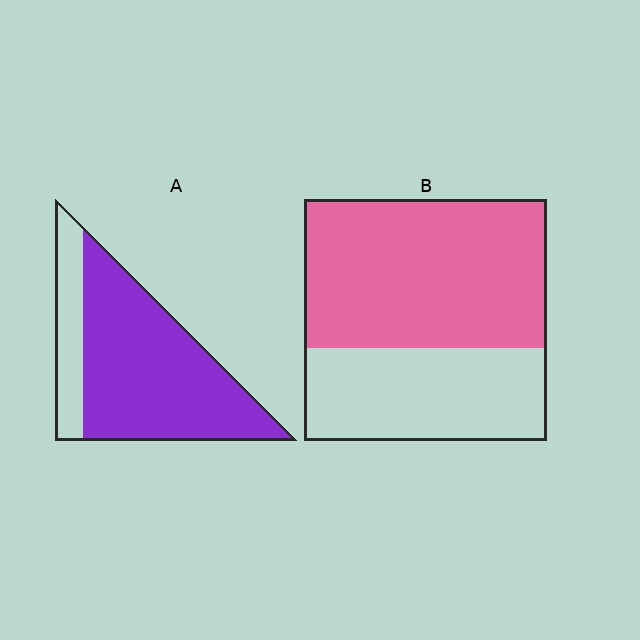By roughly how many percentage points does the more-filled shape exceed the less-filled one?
By roughly 15 percentage points (A over B).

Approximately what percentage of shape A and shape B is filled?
A is approximately 80% and B is approximately 60%.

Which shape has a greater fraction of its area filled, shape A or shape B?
Shape A.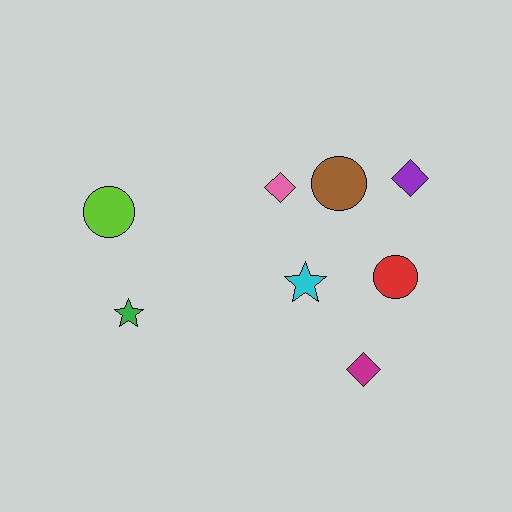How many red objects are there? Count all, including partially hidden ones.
There is 1 red object.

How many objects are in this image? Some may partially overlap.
There are 8 objects.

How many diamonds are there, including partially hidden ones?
There are 3 diamonds.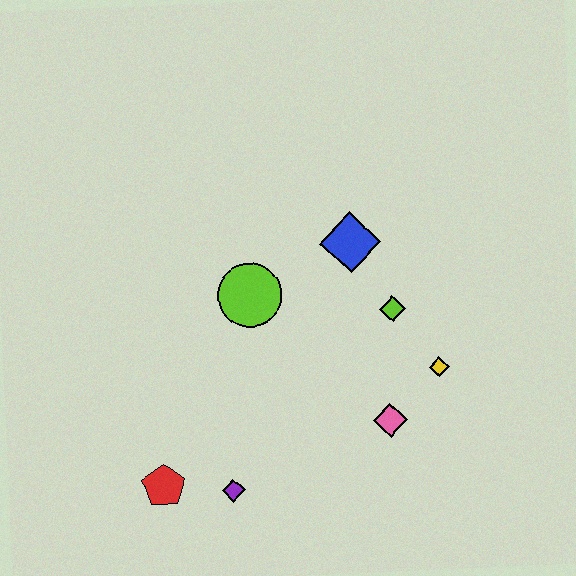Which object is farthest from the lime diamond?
The red pentagon is farthest from the lime diamond.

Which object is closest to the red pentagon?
The purple diamond is closest to the red pentagon.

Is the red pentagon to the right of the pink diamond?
No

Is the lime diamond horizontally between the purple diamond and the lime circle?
No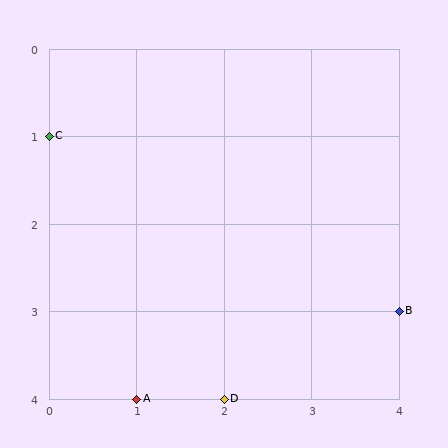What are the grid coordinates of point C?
Point C is at grid coordinates (0, 1).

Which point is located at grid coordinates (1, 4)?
Point A is at (1, 4).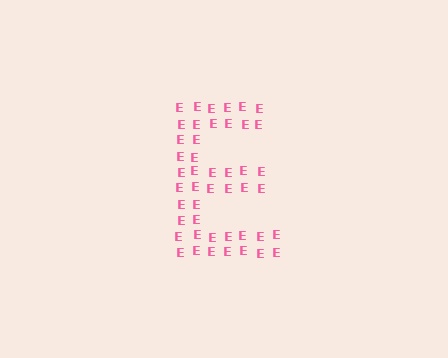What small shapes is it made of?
It is made of small letter E's.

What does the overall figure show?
The overall figure shows the letter E.